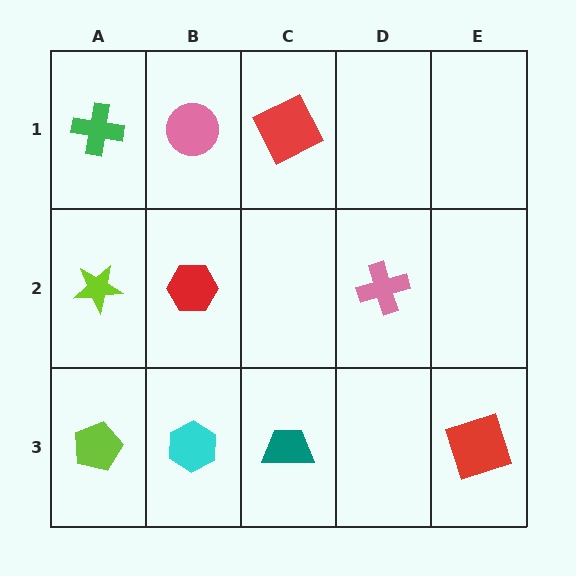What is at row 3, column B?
A cyan hexagon.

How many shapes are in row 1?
3 shapes.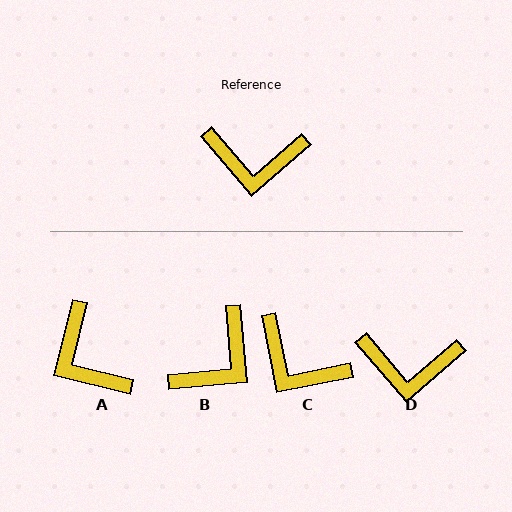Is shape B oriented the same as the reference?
No, it is off by about 54 degrees.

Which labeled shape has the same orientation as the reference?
D.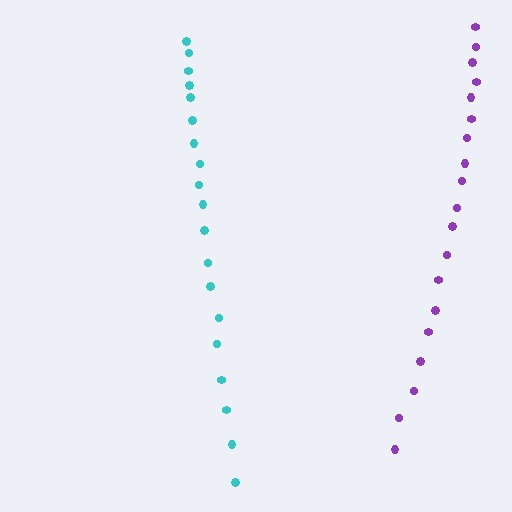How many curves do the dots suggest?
There are 2 distinct paths.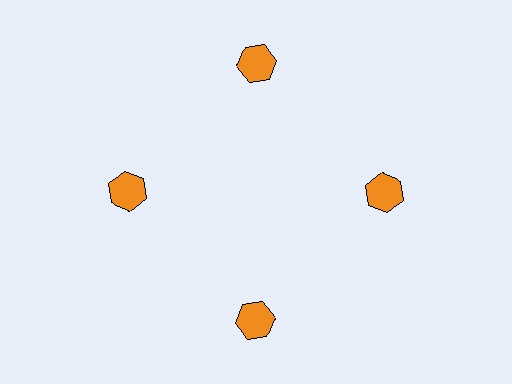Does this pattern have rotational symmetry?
Yes, this pattern has 4-fold rotational symmetry. It looks the same after rotating 90 degrees around the center.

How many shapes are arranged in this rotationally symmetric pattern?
There are 4 shapes, arranged in 4 groups of 1.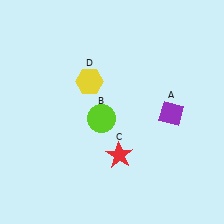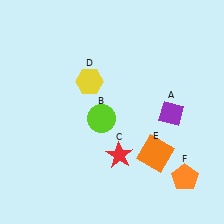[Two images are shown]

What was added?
An orange square (E), an orange pentagon (F) were added in Image 2.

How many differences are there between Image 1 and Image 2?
There are 2 differences between the two images.